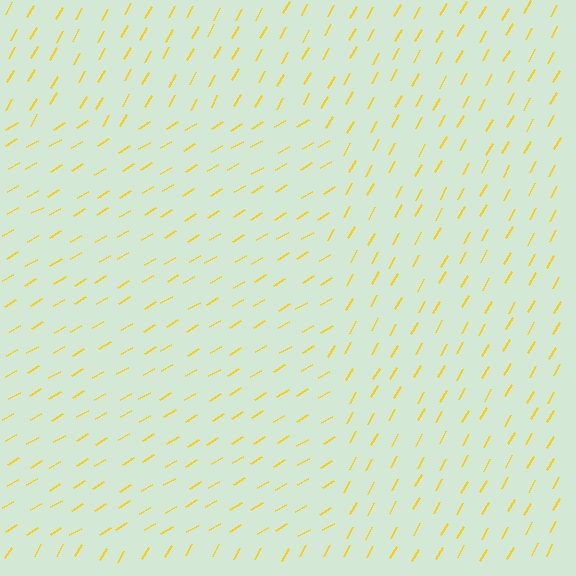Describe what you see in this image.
The image is filled with small yellow line segments. A rectangle region in the image has lines oriented differently from the surrounding lines, creating a visible texture boundary.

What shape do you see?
I see a rectangle.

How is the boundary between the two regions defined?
The boundary is defined purely by a change in line orientation (approximately 30 degrees difference). All lines are the same color and thickness.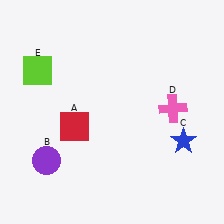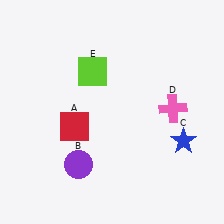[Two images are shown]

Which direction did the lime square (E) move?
The lime square (E) moved right.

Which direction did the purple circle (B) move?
The purple circle (B) moved right.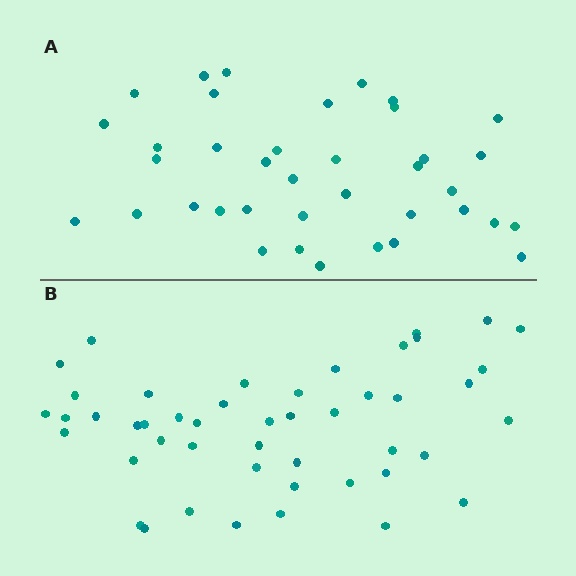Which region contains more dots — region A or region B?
Region B (the bottom region) has more dots.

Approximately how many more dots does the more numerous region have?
Region B has roughly 8 or so more dots than region A.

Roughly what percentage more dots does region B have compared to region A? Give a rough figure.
About 25% more.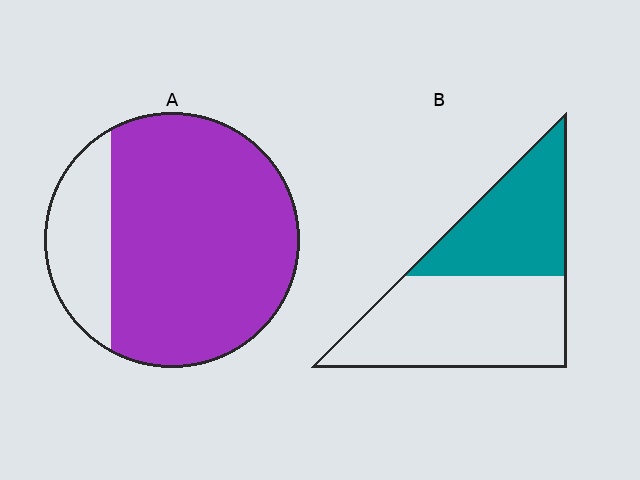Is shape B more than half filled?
No.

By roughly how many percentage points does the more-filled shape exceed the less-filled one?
By roughly 40 percentage points (A over B).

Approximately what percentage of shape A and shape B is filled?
A is approximately 80% and B is approximately 40%.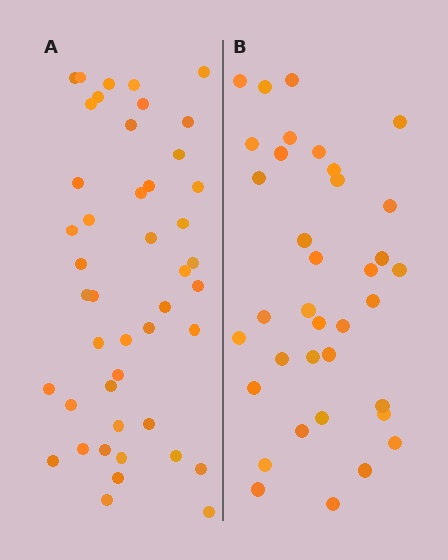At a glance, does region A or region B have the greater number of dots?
Region A (the left region) has more dots.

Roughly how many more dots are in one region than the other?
Region A has roughly 8 or so more dots than region B.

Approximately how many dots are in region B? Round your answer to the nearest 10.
About 40 dots. (The exact count is 36, which rounds to 40.)